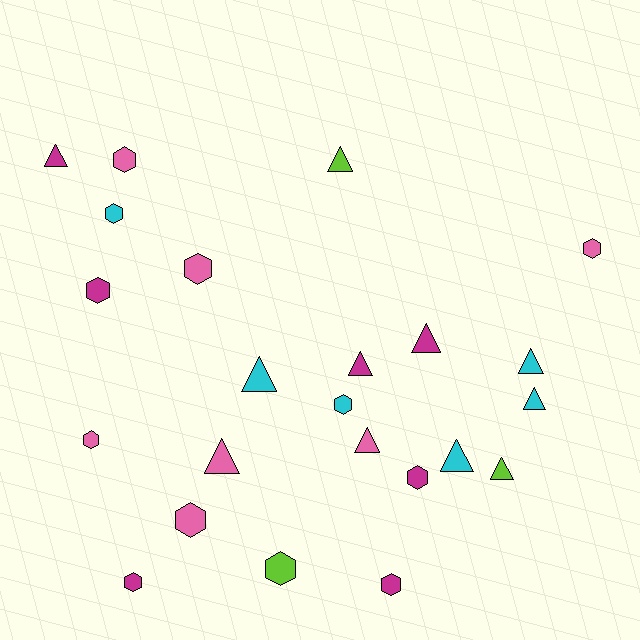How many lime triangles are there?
There are 2 lime triangles.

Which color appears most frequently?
Pink, with 7 objects.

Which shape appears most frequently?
Hexagon, with 12 objects.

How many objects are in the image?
There are 23 objects.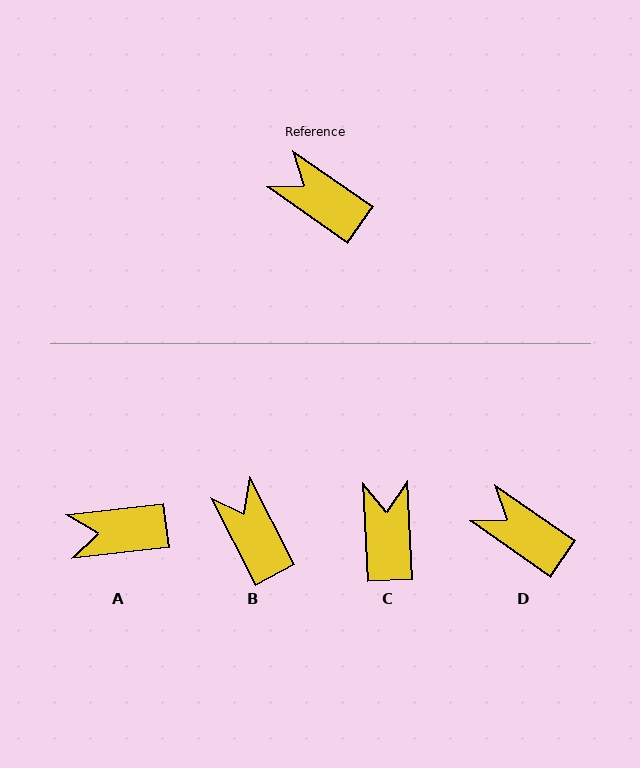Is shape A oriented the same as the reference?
No, it is off by about 42 degrees.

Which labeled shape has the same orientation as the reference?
D.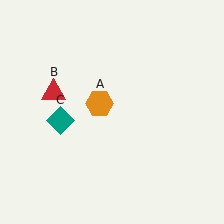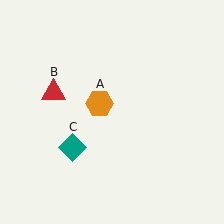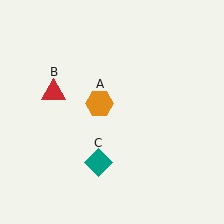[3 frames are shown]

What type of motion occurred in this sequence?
The teal diamond (object C) rotated counterclockwise around the center of the scene.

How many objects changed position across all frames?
1 object changed position: teal diamond (object C).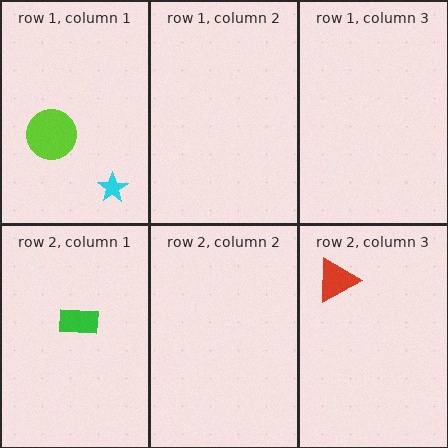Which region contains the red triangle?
The row 2, column 3 region.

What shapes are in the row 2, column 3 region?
The red triangle.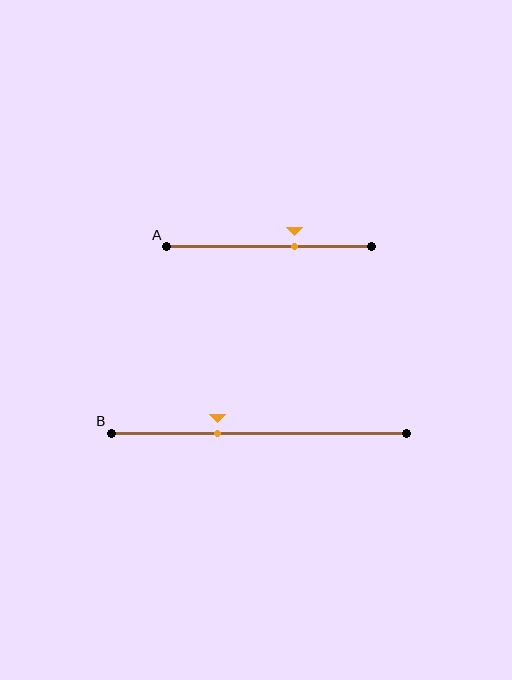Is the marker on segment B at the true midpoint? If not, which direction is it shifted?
No, the marker on segment B is shifted to the left by about 14% of the segment length.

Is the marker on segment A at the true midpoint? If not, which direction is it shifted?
No, the marker on segment A is shifted to the right by about 12% of the segment length.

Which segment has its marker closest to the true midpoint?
Segment A has its marker closest to the true midpoint.